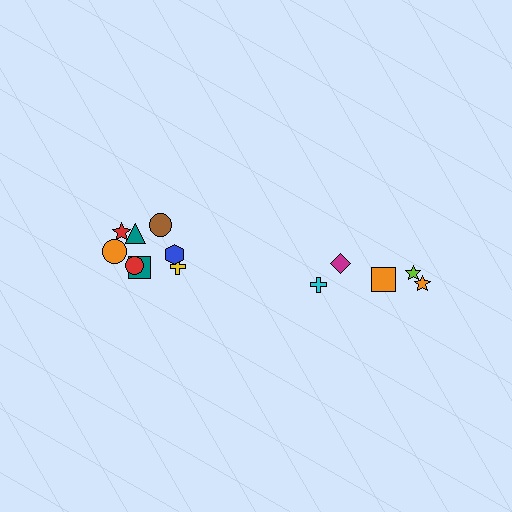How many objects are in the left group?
There are 8 objects.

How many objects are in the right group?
There are 5 objects.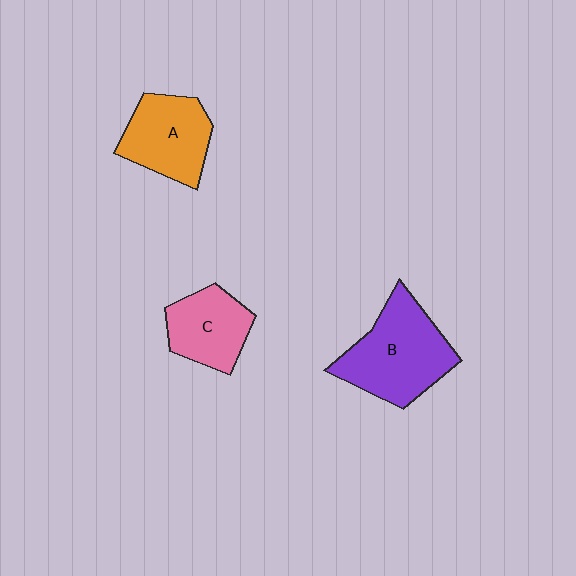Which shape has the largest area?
Shape B (purple).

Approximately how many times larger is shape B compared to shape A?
Approximately 1.3 times.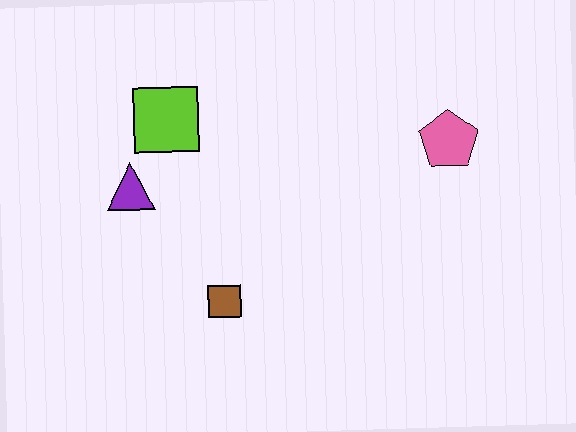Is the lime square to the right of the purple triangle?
Yes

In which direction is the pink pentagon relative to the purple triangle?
The pink pentagon is to the right of the purple triangle.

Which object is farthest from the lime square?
The pink pentagon is farthest from the lime square.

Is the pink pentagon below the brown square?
No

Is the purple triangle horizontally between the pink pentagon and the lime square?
No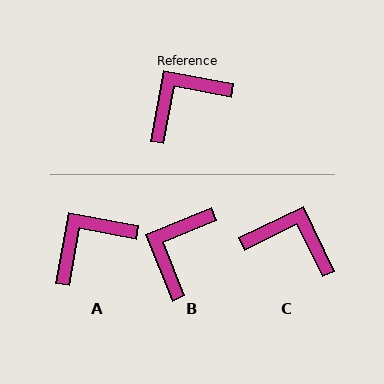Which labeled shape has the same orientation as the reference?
A.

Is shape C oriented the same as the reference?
No, it is off by about 54 degrees.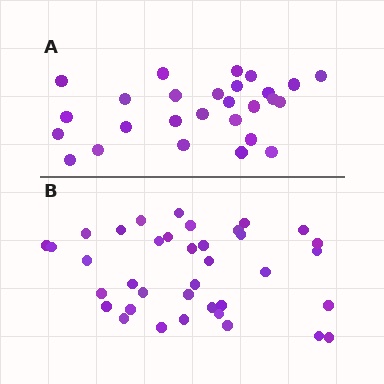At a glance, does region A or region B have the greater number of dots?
Region B (the bottom region) has more dots.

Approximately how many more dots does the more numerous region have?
Region B has roughly 10 or so more dots than region A.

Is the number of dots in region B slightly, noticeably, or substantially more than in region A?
Region B has noticeably more, but not dramatically so. The ratio is roughly 1.4 to 1.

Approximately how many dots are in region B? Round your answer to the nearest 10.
About 40 dots. (The exact count is 37, which rounds to 40.)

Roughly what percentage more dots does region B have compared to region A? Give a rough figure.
About 35% more.